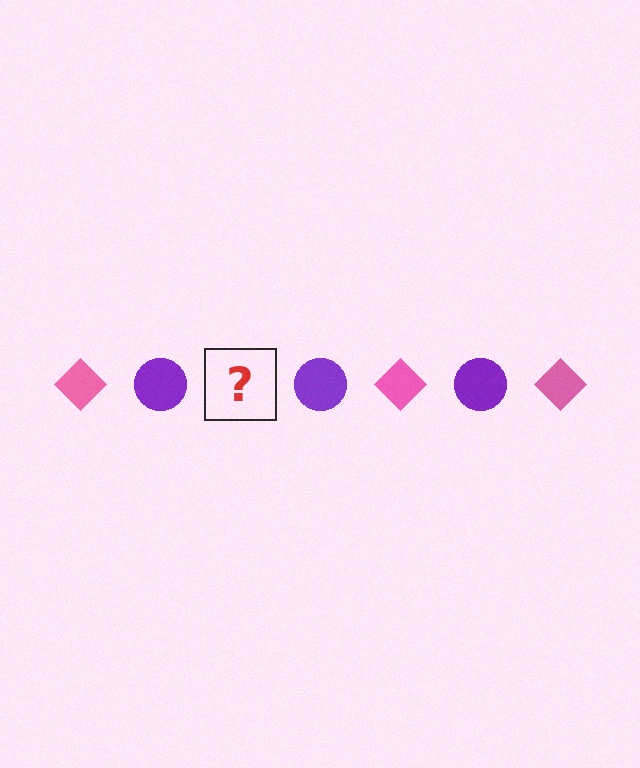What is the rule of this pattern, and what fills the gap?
The rule is that the pattern alternates between pink diamond and purple circle. The gap should be filled with a pink diamond.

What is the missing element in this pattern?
The missing element is a pink diamond.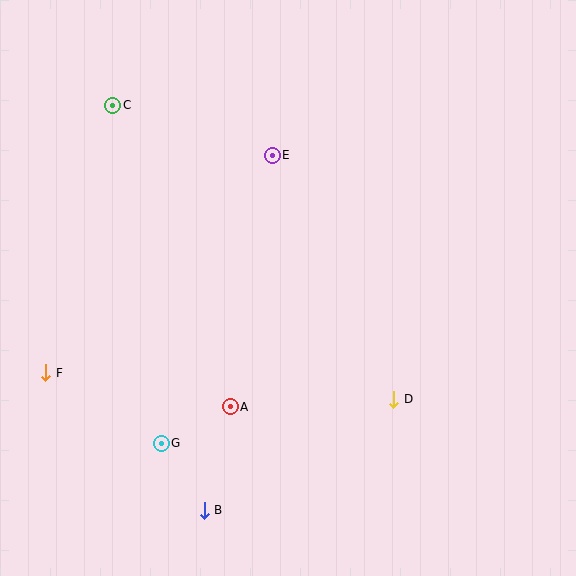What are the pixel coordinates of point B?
Point B is at (204, 510).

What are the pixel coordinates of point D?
Point D is at (394, 399).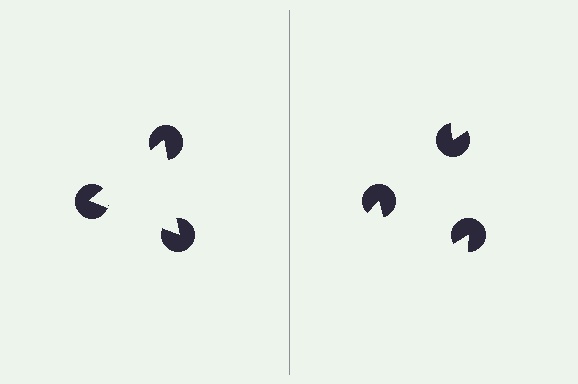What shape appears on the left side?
An illusory triangle.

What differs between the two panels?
The pac-man discs are positioned identically on both sides; only the wedge orientations differ. On the left they align to a triangle; on the right they are misaligned.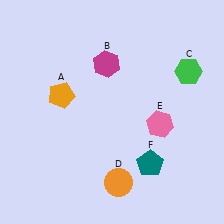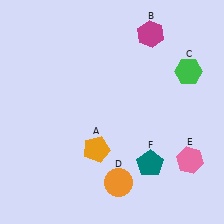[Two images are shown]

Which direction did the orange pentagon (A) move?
The orange pentagon (A) moved down.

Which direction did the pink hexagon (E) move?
The pink hexagon (E) moved down.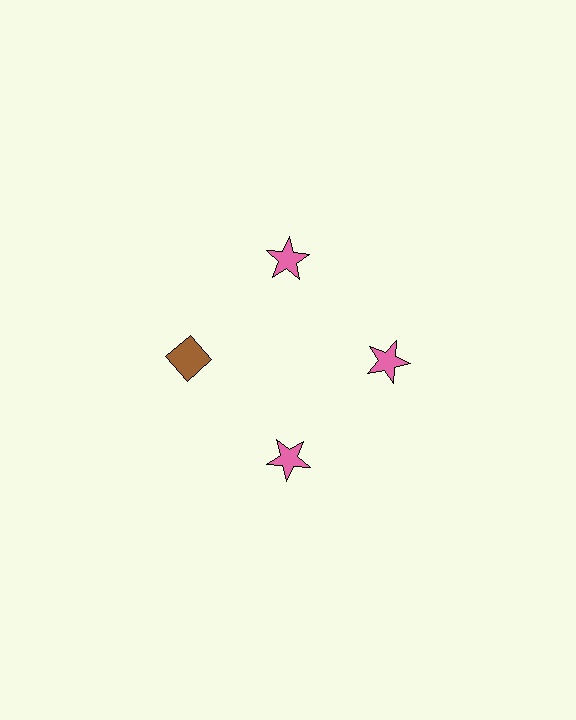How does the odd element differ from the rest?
It differs in both color (brown instead of pink) and shape (diamond instead of star).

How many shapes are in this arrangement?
There are 4 shapes arranged in a ring pattern.